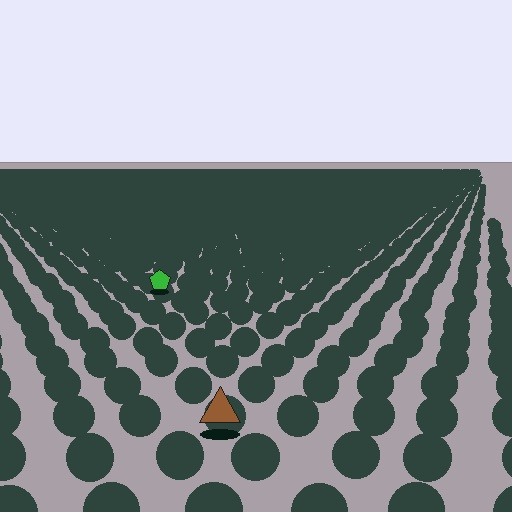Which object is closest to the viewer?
The brown triangle is closest. The texture marks near it are larger and more spread out.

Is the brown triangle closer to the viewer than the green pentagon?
Yes. The brown triangle is closer — you can tell from the texture gradient: the ground texture is coarser near it.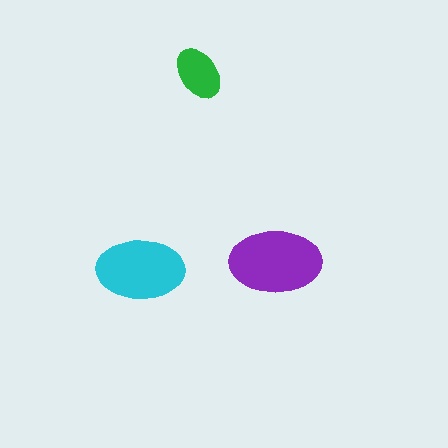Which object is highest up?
The green ellipse is topmost.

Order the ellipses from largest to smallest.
the purple one, the cyan one, the green one.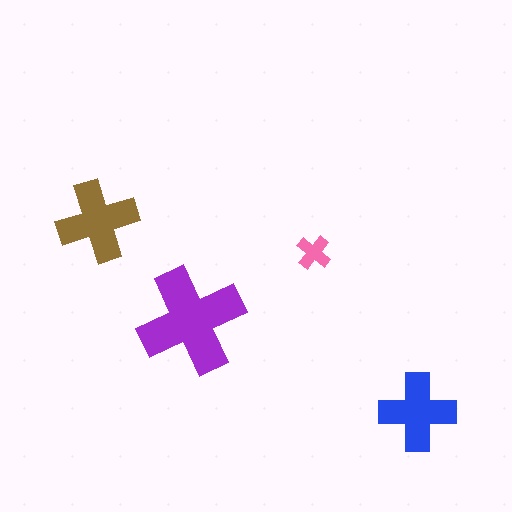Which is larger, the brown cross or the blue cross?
The brown one.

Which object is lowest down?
The blue cross is bottommost.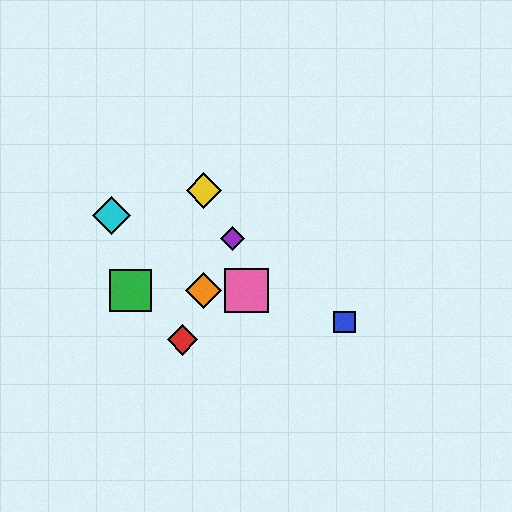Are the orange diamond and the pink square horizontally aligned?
Yes, both are at y≈290.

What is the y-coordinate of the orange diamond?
The orange diamond is at y≈290.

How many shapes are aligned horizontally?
3 shapes (the green square, the orange diamond, the pink square) are aligned horizontally.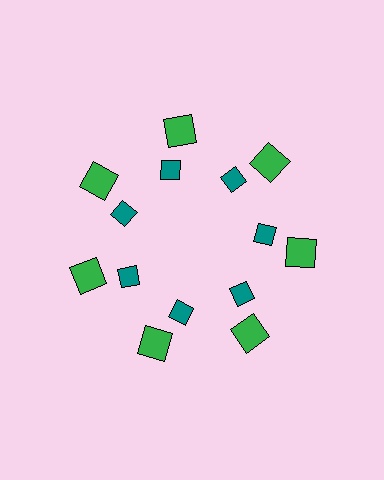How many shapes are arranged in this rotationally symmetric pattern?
There are 14 shapes, arranged in 7 groups of 2.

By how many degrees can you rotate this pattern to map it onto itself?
The pattern maps onto itself every 51 degrees of rotation.